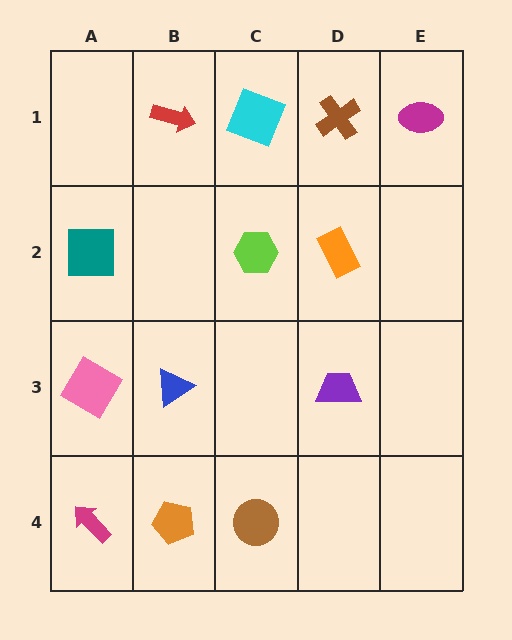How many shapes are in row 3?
3 shapes.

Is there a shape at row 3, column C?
No, that cell is empty.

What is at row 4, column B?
An orange pentagon.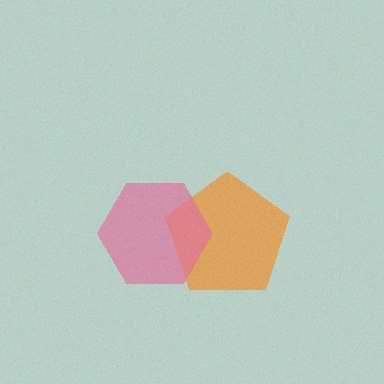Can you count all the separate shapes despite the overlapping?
Yes, there are 2 separate shapes.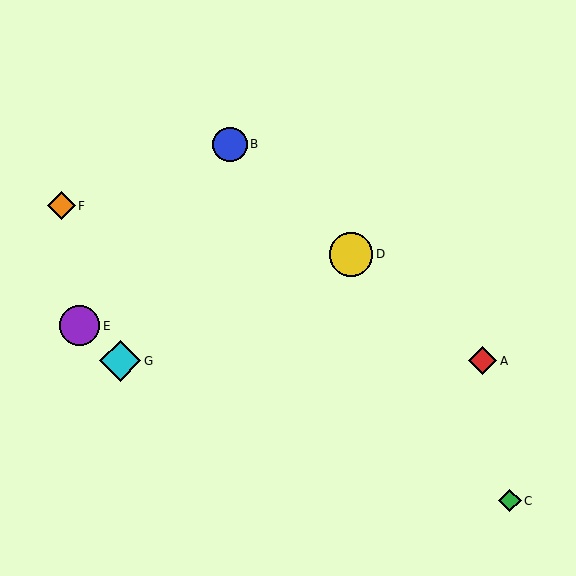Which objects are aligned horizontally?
Objects A, G are aligned horizontally.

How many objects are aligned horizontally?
2 objects (A, G) are aligned horizontally.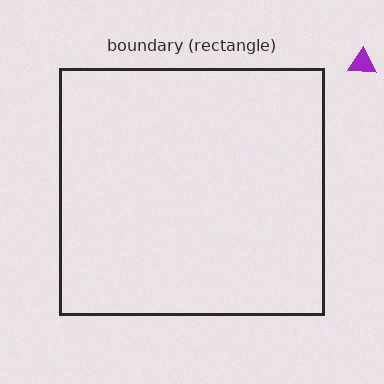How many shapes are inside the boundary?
0 inside, 1 outside.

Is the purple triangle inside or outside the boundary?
Outside.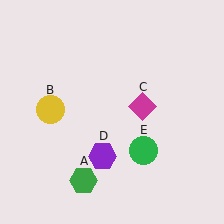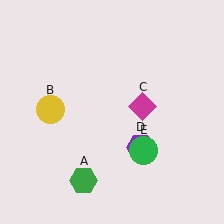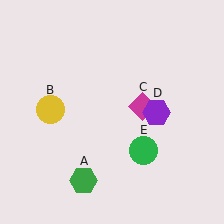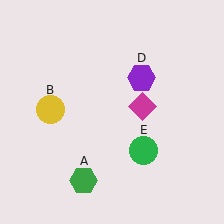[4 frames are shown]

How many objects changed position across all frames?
1 object changed position: purple hexagon (object D).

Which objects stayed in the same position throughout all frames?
Green hexagon (object A) and yellow circle (object B) and magenta diamond (object C) and green circle (object E) remained stationary.